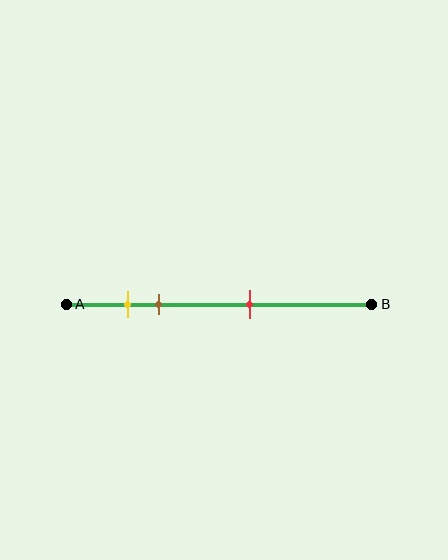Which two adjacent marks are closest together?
The yellow and brown marks are the closest adjacent pair.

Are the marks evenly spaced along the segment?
No, the marks are not evenly spaced.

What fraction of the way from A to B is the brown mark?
The brown mark is approximately 30% (0.3) of the way from A to B.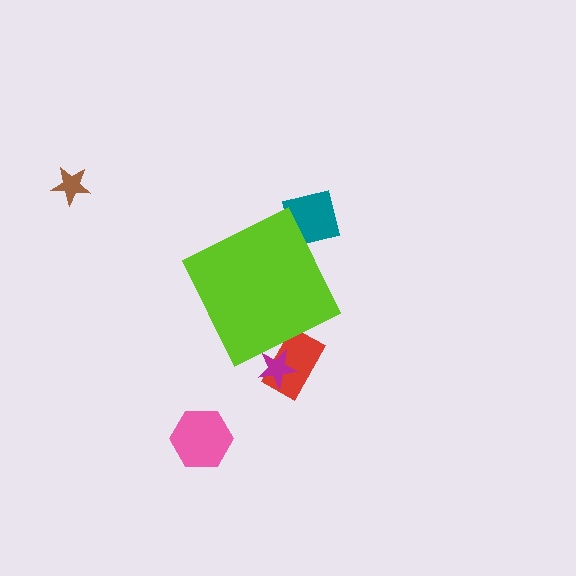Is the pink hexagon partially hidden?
No, the pink hexagon is fully visible.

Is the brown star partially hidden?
No, the brown star is fully visible.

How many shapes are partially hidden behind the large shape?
3 shapes are partially hidden.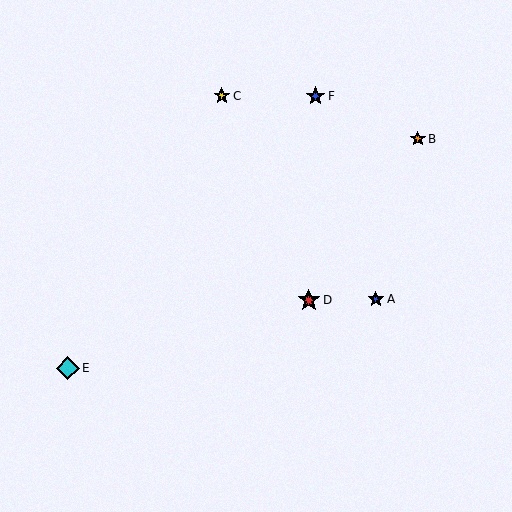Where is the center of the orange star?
The center of the orange star is at (418, 139).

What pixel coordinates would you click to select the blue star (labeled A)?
Click at (376, 299) to select the blue star A.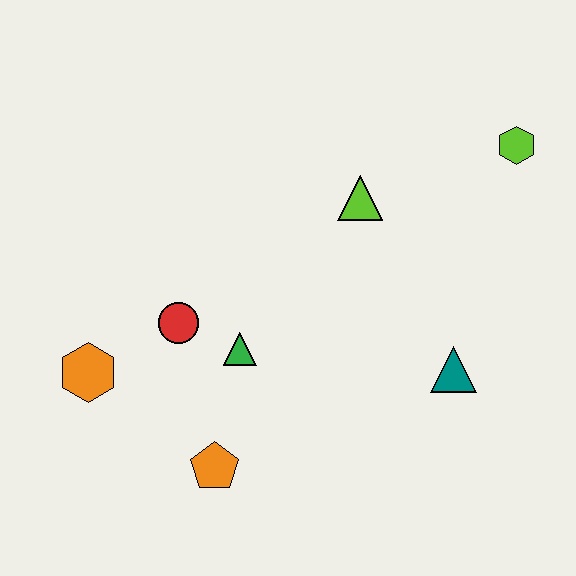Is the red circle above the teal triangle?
Yes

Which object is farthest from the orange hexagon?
The lime hexagon is farthest from the orange hexagon.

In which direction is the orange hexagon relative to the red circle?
The orange hexagon is to the left of the red circle.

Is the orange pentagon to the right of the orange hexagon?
Yes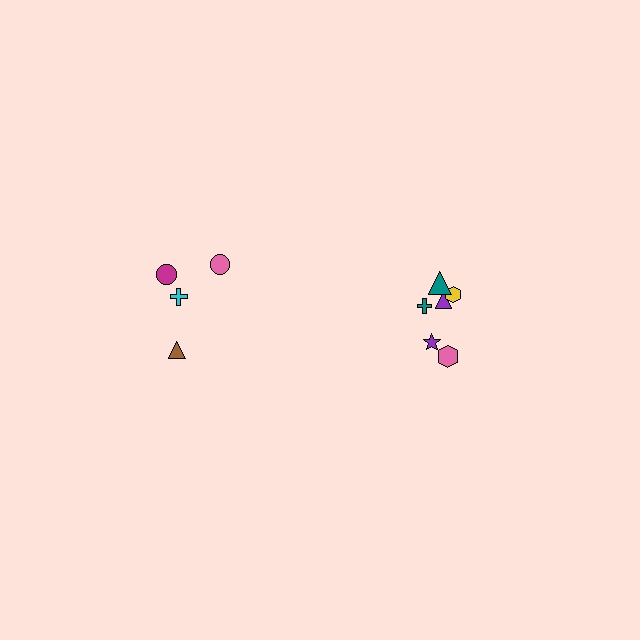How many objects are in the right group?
There are 6 objects.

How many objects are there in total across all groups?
There are 10 objects.